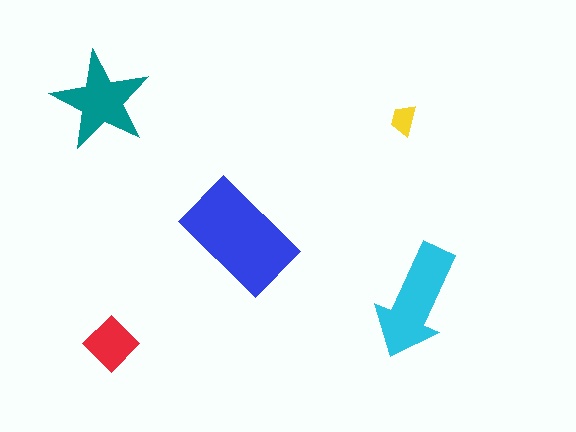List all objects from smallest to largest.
The yellow trapezoid, the red diamond, the teal star, the cyan arrow, the blue rectangle.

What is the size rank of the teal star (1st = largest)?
3rd.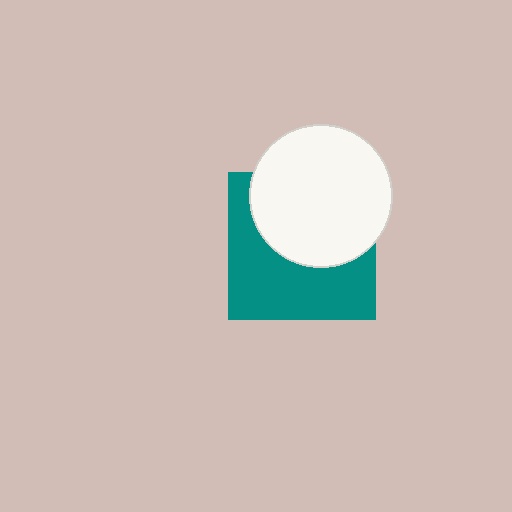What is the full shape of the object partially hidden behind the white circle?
The partially hidden object is a teal square.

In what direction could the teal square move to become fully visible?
The teal square could move down. That would shift it out from behind the white circle entirely.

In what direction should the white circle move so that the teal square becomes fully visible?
The white circle should move up. That is the shortest direction to clear the overlap and leave the teal square fully visible.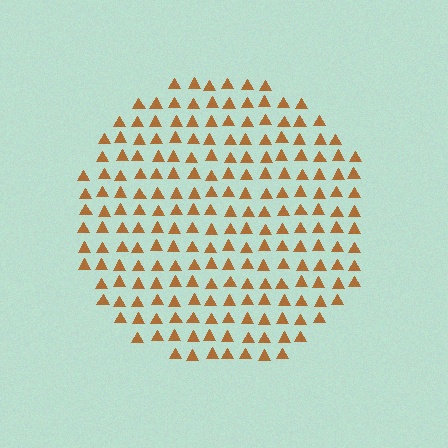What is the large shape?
The large shape is a circle.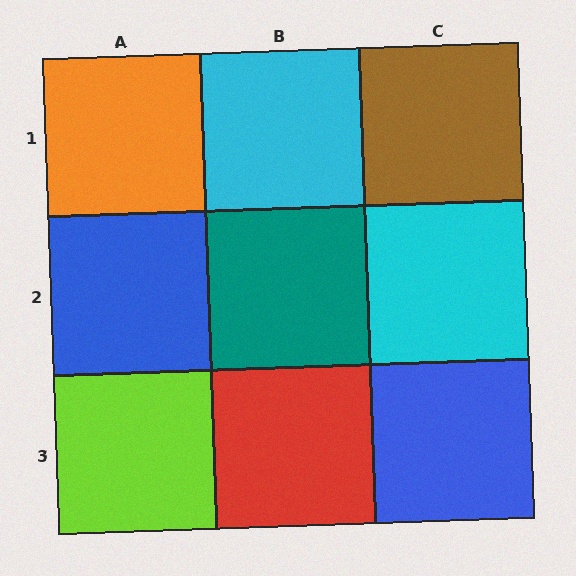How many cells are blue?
2 cells are blue.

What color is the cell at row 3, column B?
Red.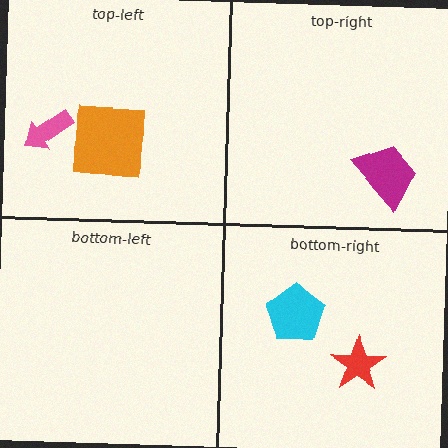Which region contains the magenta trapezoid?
The top-right region.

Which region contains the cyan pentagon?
The bottom-right region.